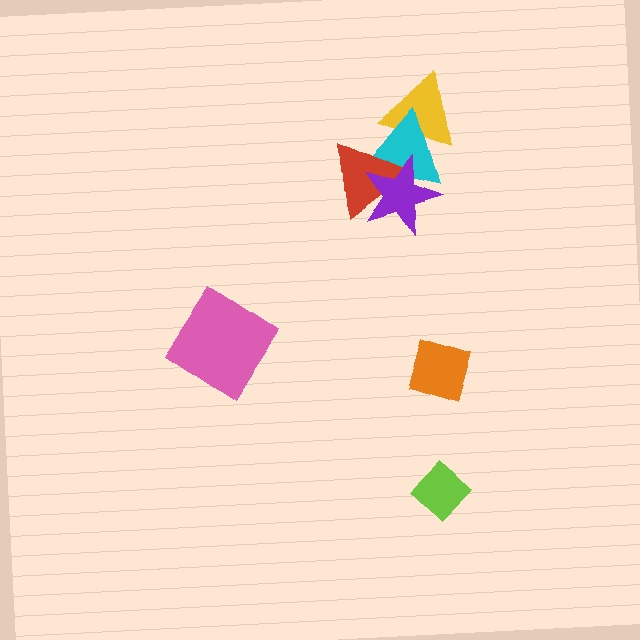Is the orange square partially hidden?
No, no other shape covers it.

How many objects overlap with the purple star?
2 objects overlap with the purple star.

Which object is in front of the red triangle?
The purple star is in front of the red triangle.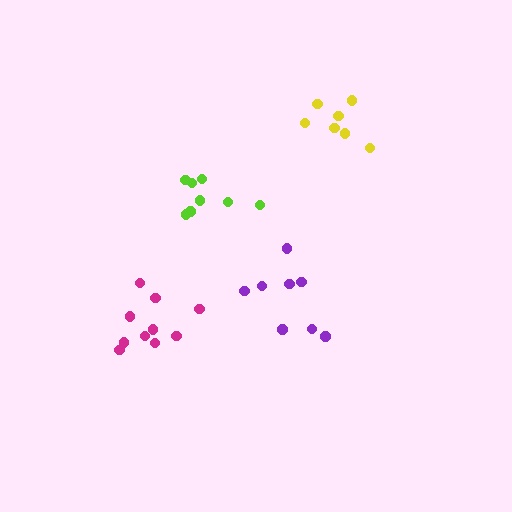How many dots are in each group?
Group 1: 7 dots, Group 2: 10 dots, Group 3: 8 dots, Group 4: 8 dots (33 total).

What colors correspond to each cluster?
The clusters are colored: yellow, magenta, lime, purple.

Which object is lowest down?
The magenta cluster is bottommost.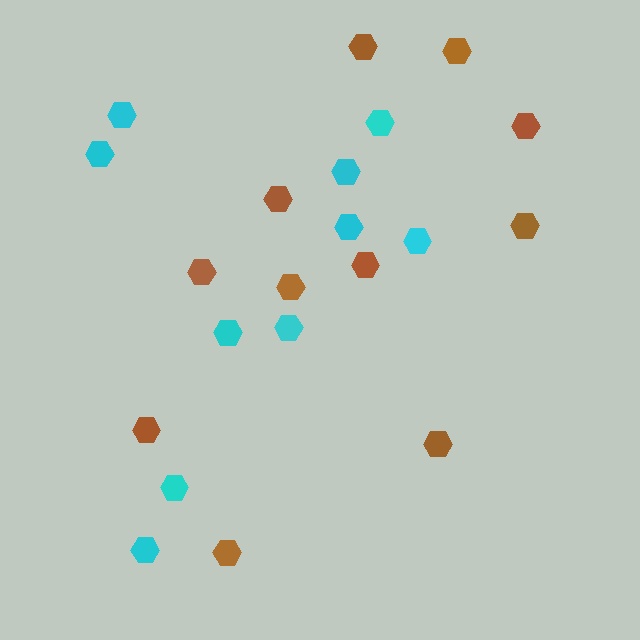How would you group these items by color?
There are 2 groups: one group of cyan hexagons (10) and one group of brown hexagons (11).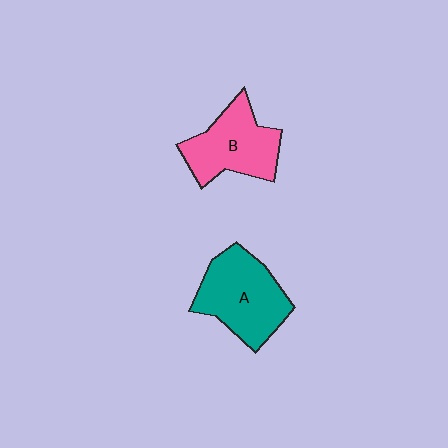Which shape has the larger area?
Shape A (teal).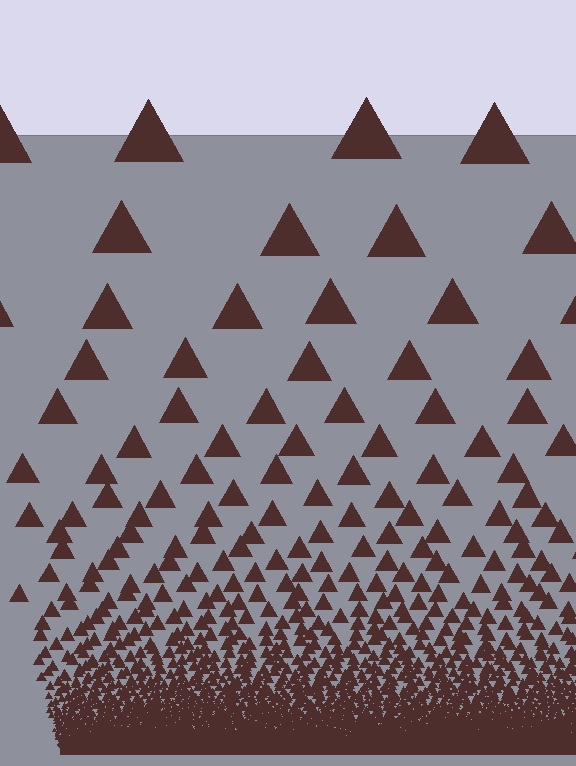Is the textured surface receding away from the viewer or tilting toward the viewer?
The surface appears to tilt toward the viewer. Texture elements get larger and sparser toward the top.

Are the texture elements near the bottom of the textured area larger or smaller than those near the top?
Smaller. The gradient is inverted — elements near the bottom are smaller and denser.